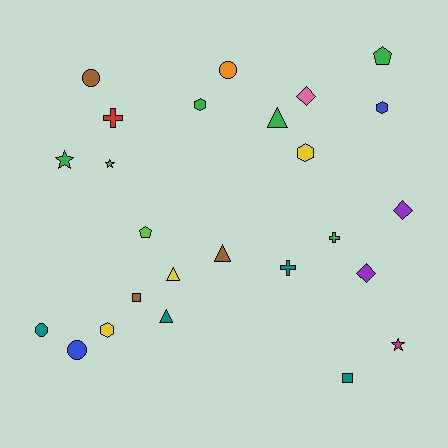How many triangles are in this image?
There are 4 triangles.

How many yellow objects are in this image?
There are 3 yellow objects.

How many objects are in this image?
There are 25 objects.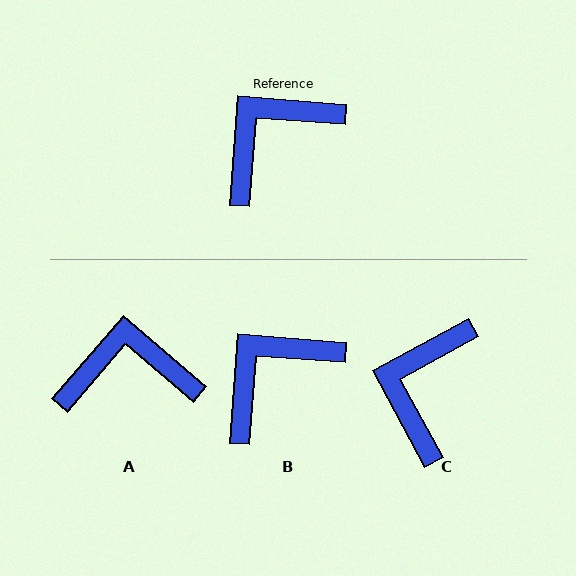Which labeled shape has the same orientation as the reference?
B.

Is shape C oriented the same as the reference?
No, it is off by about 33 degrees.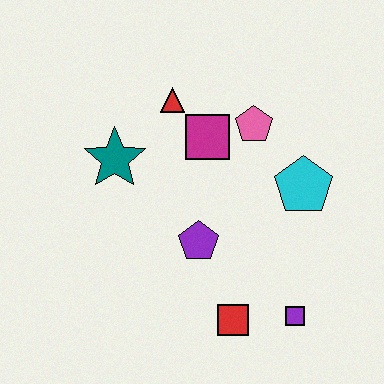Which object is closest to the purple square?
The red square is closest to the purple square.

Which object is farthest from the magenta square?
The purple square is farthest from the magenta square.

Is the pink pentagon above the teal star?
Yes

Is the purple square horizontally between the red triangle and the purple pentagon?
No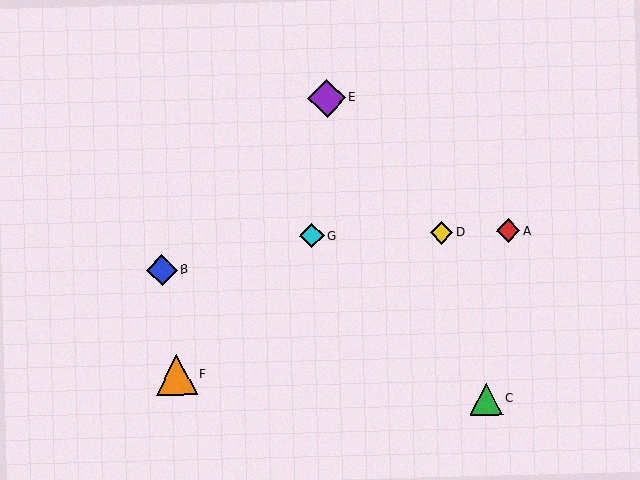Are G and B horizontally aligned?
No, G is at y≈236 and B is at y≈270.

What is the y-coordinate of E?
Object E is at y≈98.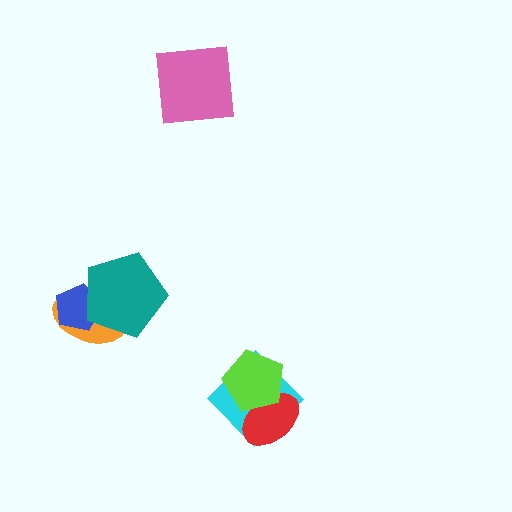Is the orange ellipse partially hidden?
Yes, it is partially covered by another shape.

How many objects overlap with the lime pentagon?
2 objects overlap with the lime pentagon.